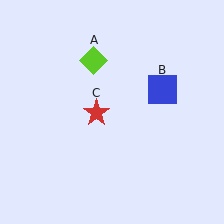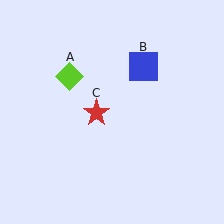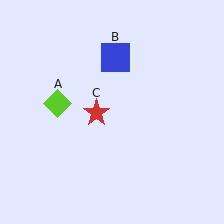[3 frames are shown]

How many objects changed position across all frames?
2 objects changed position: lime diamond (object A), blue square (object B).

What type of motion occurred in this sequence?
The lime diamond (object A), blue square (object B) rotated counterclockwise around the center of the scene.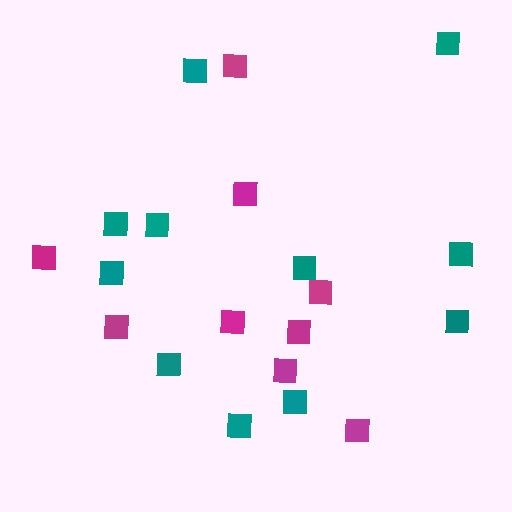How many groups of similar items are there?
There are 2 groups: one group of magenta squares (9) and one group of teal squares (11).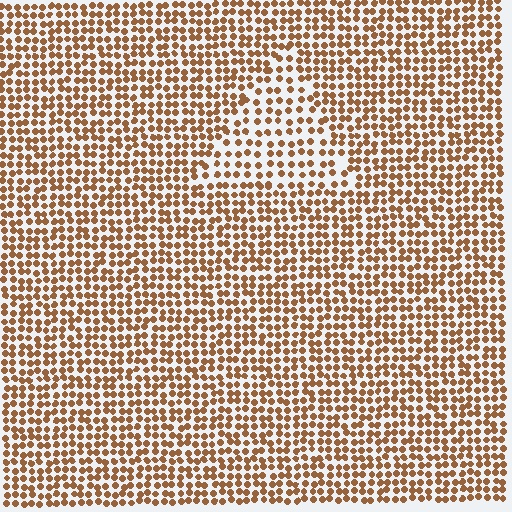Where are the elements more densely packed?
The elements are more densely packed outside the triangle boundary.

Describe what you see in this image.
The image contains small brown elements arranged at two different densities. A triangle-shaped region is visible where the elements are less densely packed than the surrounding area.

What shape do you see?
I see a triangle.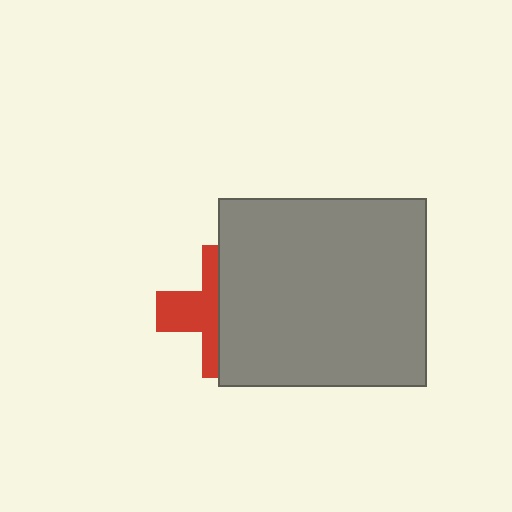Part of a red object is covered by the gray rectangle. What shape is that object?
It is a cross.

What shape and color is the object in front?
The object in front is a gray rectangle.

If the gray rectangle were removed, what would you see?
You would see the complete red cross.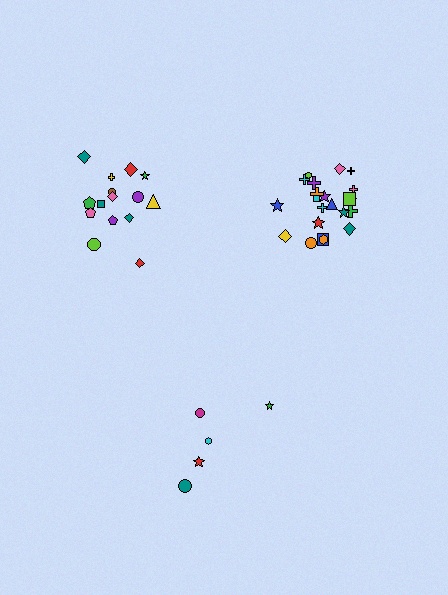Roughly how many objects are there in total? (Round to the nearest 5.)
Roughly 40 objects in total.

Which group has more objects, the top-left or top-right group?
The top-right group.